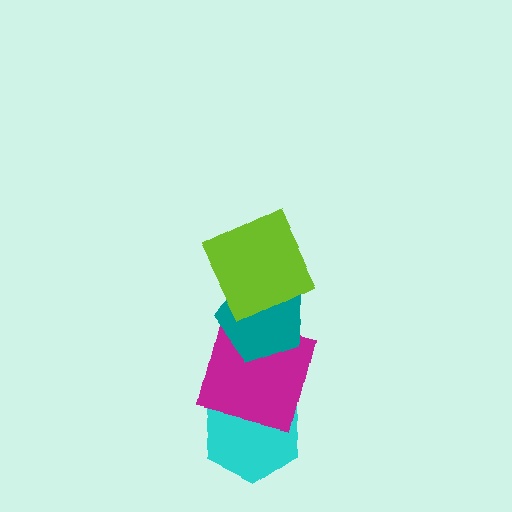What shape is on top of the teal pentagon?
The lime square is on top of the teal pentagon.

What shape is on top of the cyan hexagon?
The magenta square is on top of the cyan hexagon.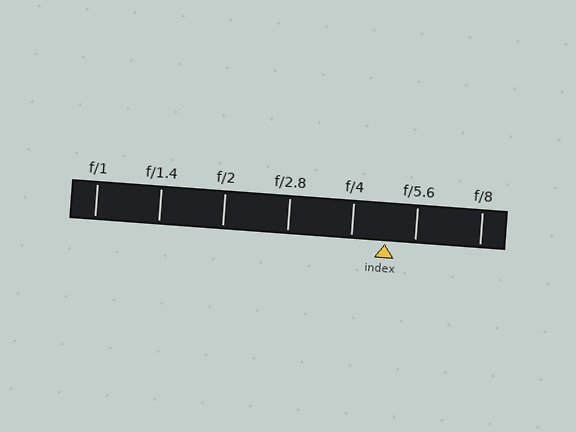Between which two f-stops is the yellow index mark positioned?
The index mark is between f/4 and f/5.6.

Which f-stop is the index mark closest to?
The index mark is closest to f/5.6.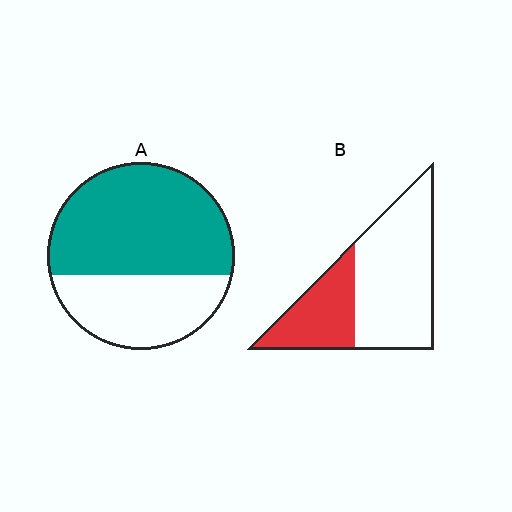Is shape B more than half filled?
No.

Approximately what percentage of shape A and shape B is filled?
A is approximately 65% and B is approximately 35%.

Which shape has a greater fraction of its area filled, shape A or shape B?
Shape A.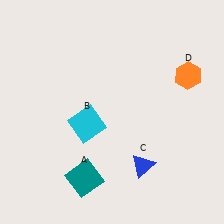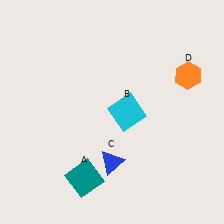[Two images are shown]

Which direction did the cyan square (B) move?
The cyan square (B) moved right.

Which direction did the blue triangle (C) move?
The blue triangle (C) moved left.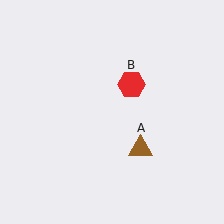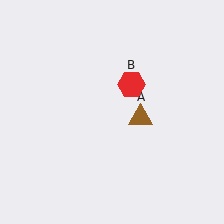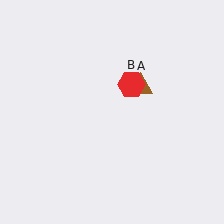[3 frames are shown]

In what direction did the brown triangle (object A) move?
The brown triangle (object A) moved up.